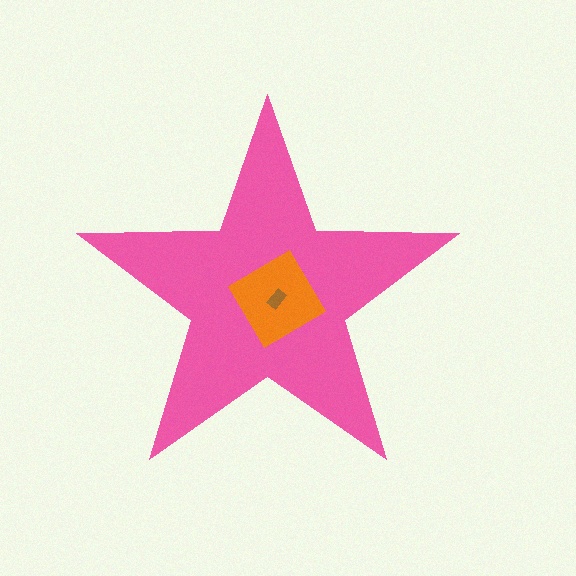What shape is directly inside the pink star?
The orange diamond.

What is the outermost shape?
The pink star.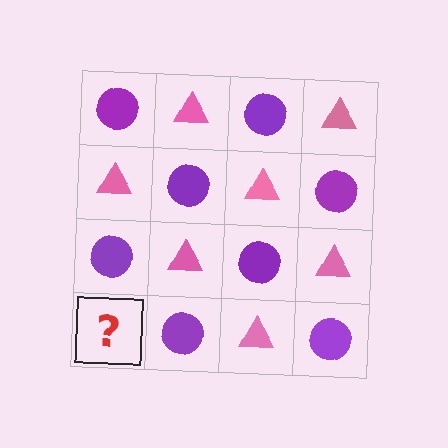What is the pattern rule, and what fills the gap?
The rule is that it alternates purple circle and pink triangle in a checkerboard pattern. The gap should be filled with a pink triangle.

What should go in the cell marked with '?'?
The missing cell should contain a pink triangle.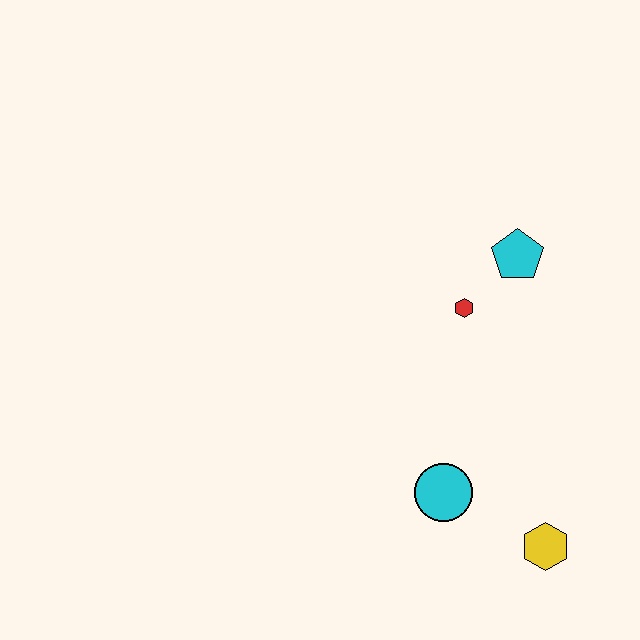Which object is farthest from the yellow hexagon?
The cyan pentagon is farthest from the yellow hexagon.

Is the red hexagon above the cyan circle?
Yes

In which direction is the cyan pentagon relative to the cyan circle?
The cyan pentagon is above the cyan circle.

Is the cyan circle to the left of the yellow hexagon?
Yes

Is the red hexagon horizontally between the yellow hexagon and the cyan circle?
Yes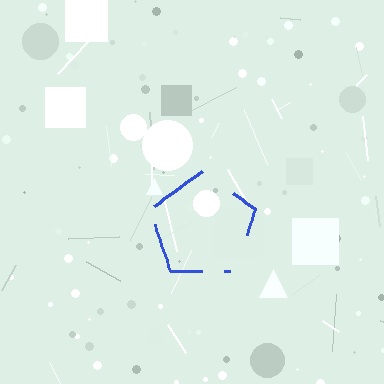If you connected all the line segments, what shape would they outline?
They would outline a pentagon.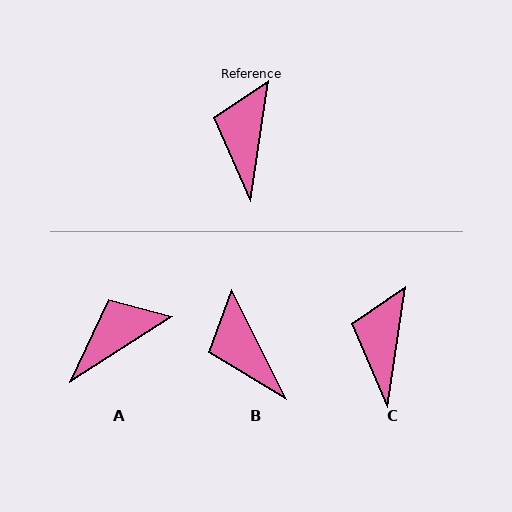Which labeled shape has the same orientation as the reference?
C.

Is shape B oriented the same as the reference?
No, it is off by about 35 degrees.